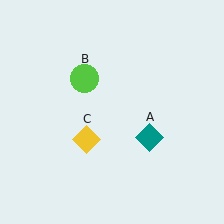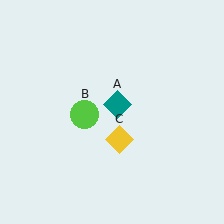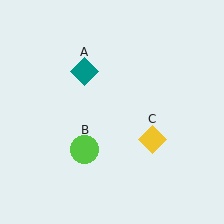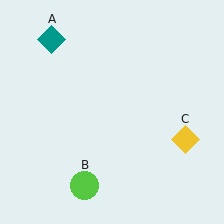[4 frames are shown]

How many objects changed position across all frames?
3 objects changed position: teal diamond (object A), lime circle (object B), yellow diamond (object C).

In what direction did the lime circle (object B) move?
The lime circle (object B) moved down.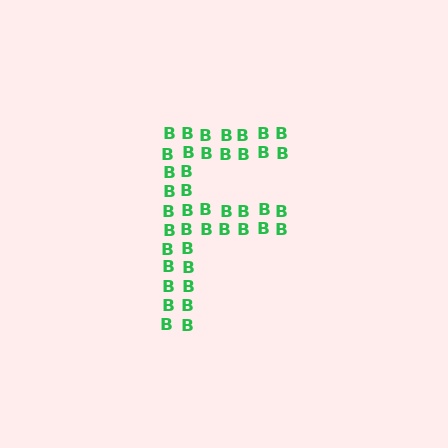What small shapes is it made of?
It is made of small letter B's.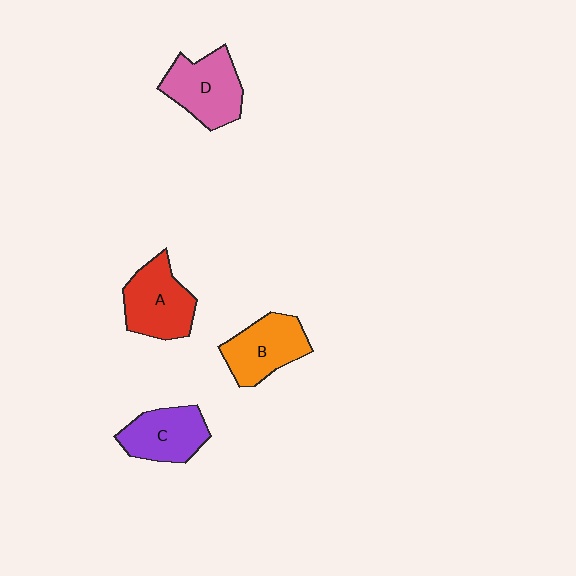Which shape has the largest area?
Shape D (pink).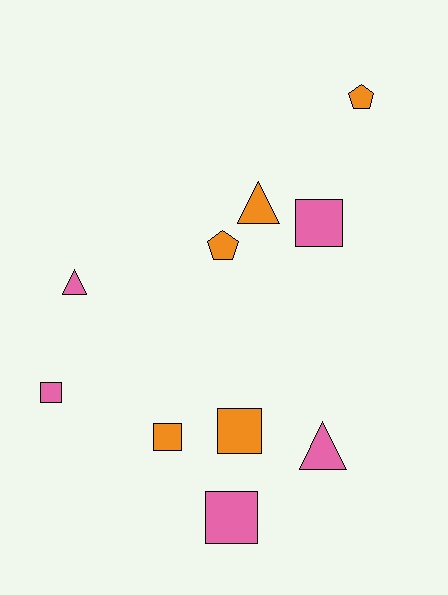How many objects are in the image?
There are 10 objects.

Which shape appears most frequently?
Square, with 5 objects.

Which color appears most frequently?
Pink, with 5 objects.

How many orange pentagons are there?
There are 2 orange pentagons.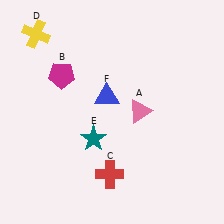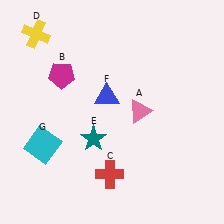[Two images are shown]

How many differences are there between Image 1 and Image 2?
There is 1 difference between the two images.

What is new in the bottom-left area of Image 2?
A cyan square (G) was added in the bottom-left area of Image 2.